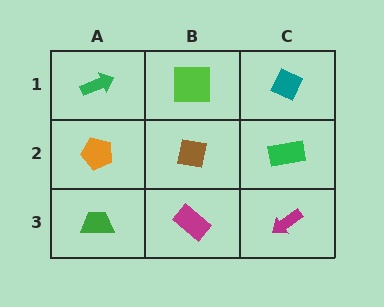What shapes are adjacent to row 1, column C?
A green rectangle (row 2, column C), a lime square (row 1, column B).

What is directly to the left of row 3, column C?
A magenta rectangle.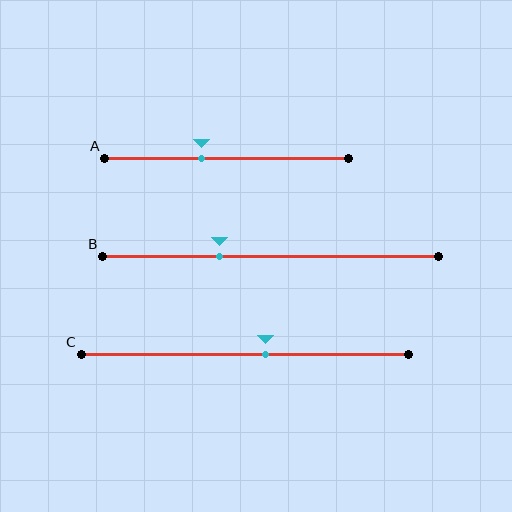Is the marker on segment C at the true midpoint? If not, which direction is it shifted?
No, the marker on segment C is shifted to the right by about 6% of the segment length.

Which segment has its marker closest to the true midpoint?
Segment C has its marker closest to the true midpoint.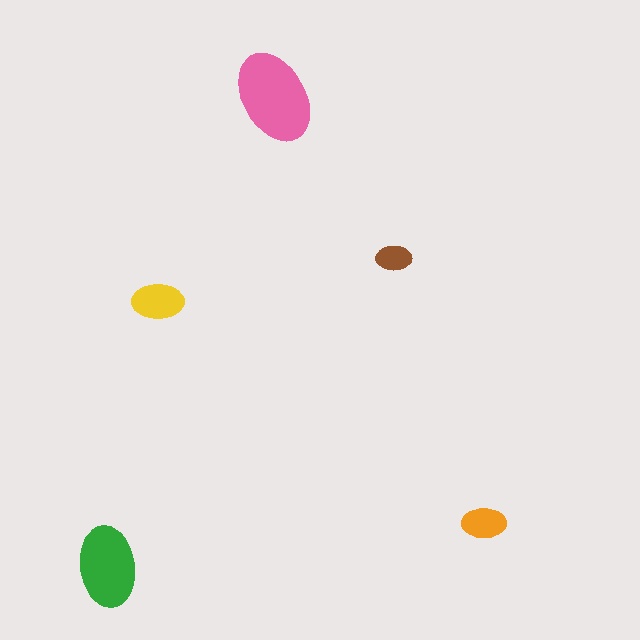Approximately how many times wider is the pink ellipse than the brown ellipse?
About 2.5 times wider.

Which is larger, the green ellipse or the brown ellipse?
The green one.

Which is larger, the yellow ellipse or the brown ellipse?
The yellow one.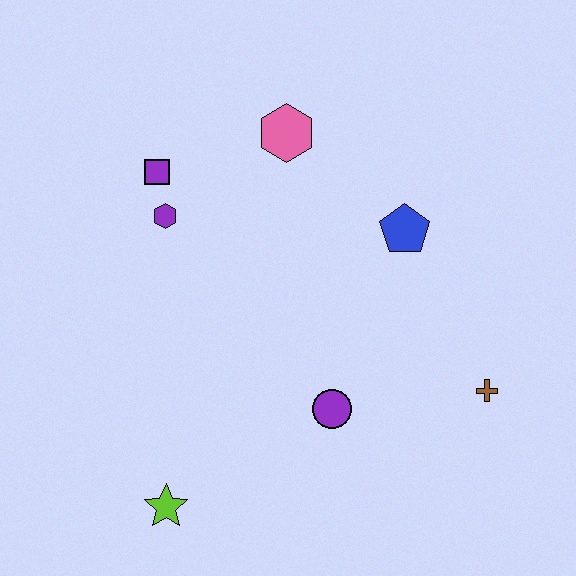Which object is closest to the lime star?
The purple circle is closest to the lime star.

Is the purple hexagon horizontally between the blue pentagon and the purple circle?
No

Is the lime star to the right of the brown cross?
No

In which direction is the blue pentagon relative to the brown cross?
The blue pentagon is above the brown cross.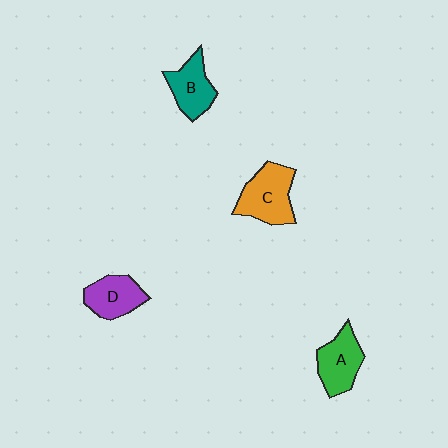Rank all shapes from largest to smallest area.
From largest to smallest: C (orange), A (green), B (teal), D (purple).